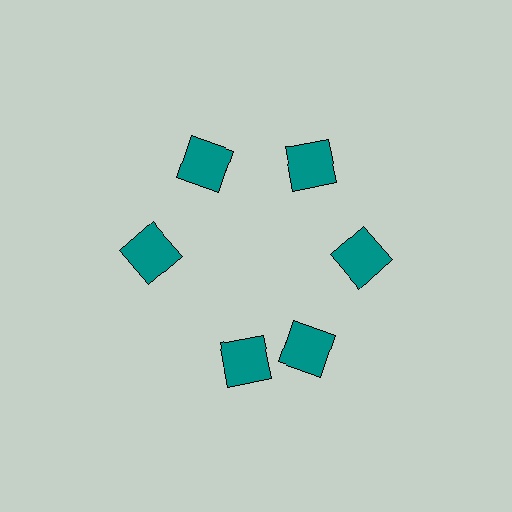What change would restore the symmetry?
The symmetry would be restored by rotating it back into even spacing with its neighbors so that all 6 squares sit at equal angles and equal distance from the center.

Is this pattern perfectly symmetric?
No. The 6 teal squares are arranged in a ring, but one element near the 7 o'clock position is rotated out of alignment along the ring, breaking the 6-fold rotational symmetry.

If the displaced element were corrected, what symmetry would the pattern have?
It would have 6-fold rotational symmetry — the pattern would map onto itself every 60 degrees.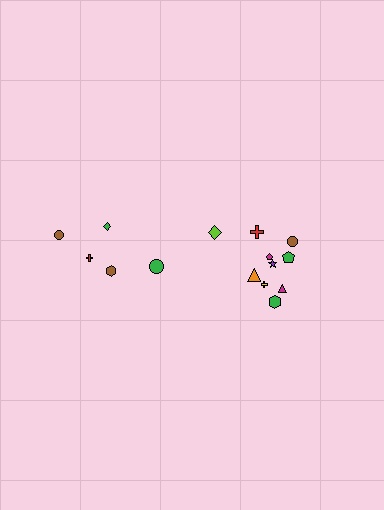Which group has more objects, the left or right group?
The right group.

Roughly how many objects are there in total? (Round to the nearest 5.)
Roughly 15 objects in total.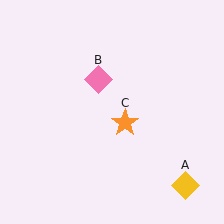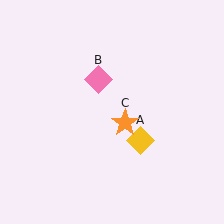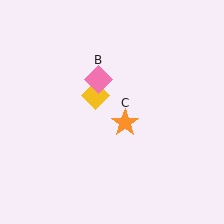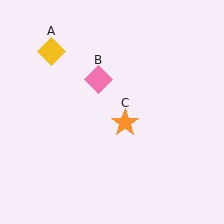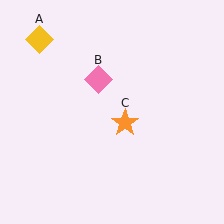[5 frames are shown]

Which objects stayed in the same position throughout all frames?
Pink diamond (object B) and orange star (object C) remained stationary.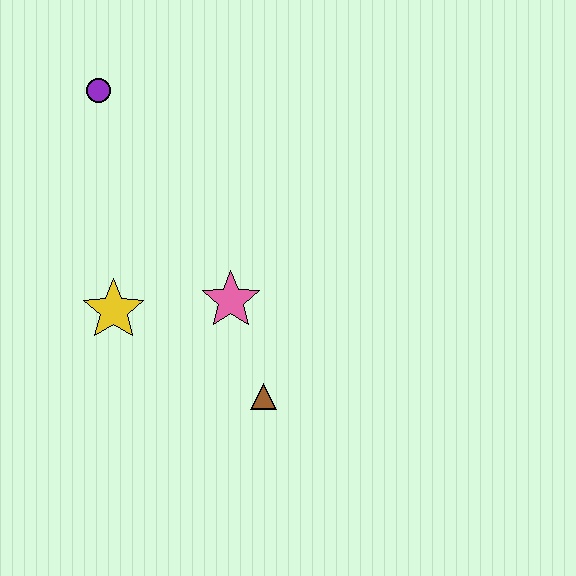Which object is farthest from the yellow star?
The purple circle is farthest from the yellow star.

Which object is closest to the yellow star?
The pink star is closest to the yellow star.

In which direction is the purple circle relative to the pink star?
The purple circle is above the pink star.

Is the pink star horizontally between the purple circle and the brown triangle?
Yes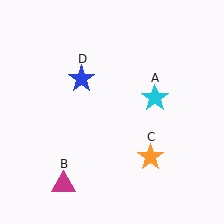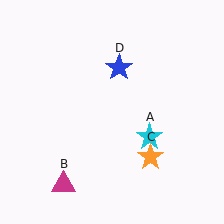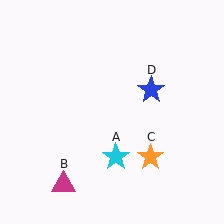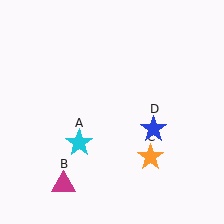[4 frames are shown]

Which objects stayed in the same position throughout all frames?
Magenta triangle (object B) and orange star (object C) remained stationary.